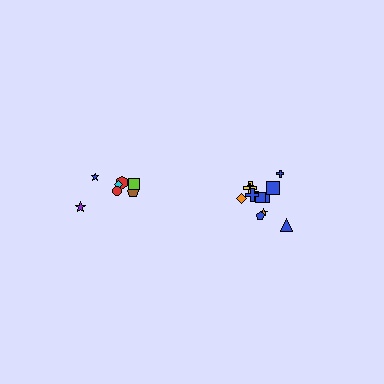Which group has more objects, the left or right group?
The right group.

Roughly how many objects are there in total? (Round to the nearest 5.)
Roughly 20 objects in total.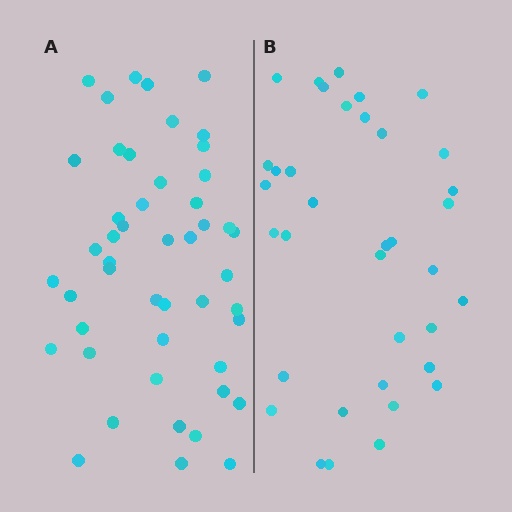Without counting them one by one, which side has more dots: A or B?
Region A (the left region) has more dots.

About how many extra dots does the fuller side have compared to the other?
Region A has roughly 12 or so more dots than region B.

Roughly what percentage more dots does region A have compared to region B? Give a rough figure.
About 35% more.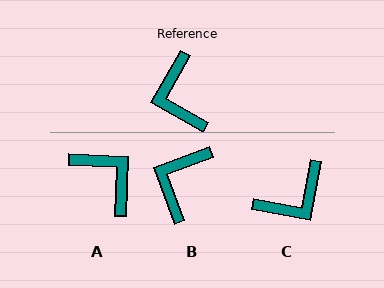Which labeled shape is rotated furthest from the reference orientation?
A, about 153 degrees away.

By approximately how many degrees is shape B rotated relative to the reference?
Approximately 40 degrees clockwise.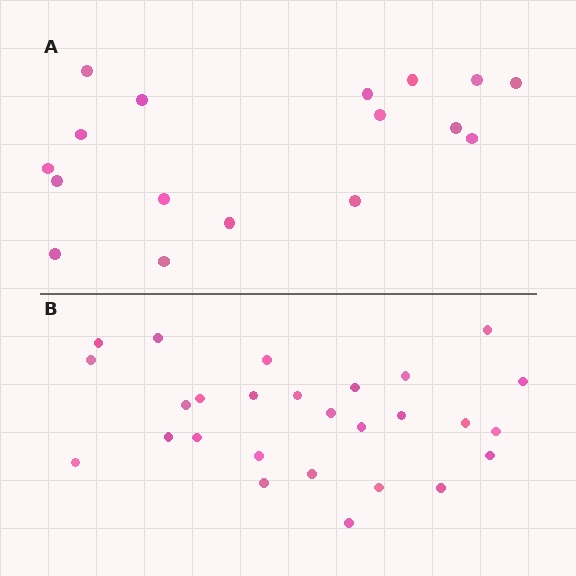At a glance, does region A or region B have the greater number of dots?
Region B (the bottom region) has more dots.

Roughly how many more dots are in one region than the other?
Region B has roughly 10 or so more dots than region A.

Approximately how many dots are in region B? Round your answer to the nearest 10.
About 30 dots. (The exact count is 27, which rounds to 30.)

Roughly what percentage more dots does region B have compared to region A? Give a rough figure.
About 60% more.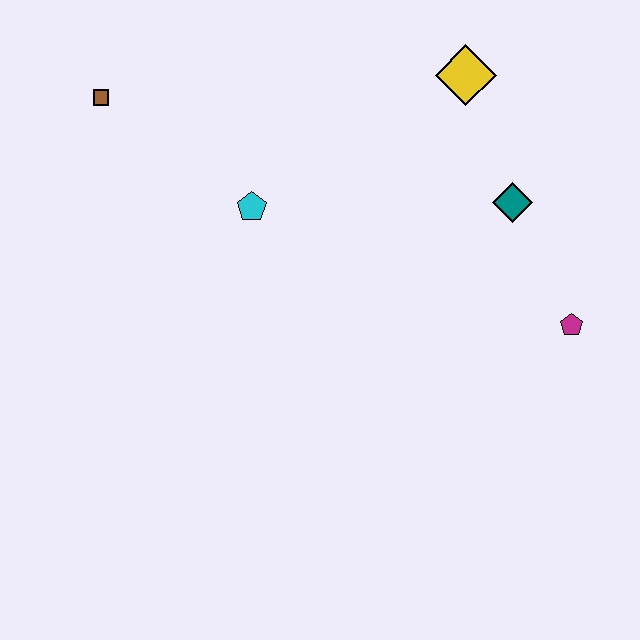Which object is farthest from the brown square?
The magenta pentagon is farthest from the brown square.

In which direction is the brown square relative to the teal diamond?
The brown square is to the left of the teal diamond.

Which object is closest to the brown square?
The cyan pentagon is closest to the brown square.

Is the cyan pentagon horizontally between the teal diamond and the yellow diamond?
No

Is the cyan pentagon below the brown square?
Yes